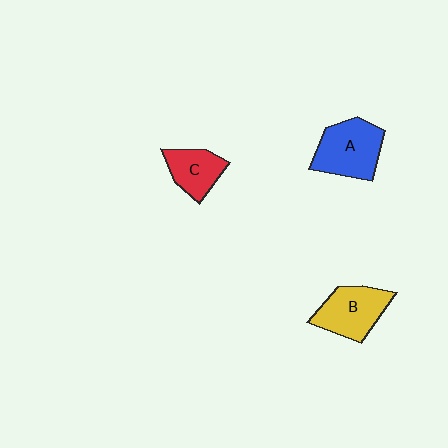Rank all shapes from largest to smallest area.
From largest to smallest: A (blue), B (yellow), C (red).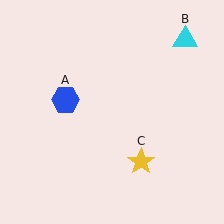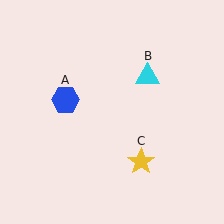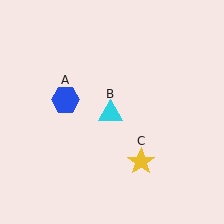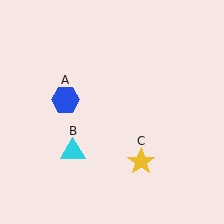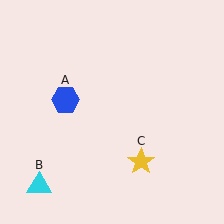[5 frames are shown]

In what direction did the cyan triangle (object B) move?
The cyan triangle (object B) moved down and to the left.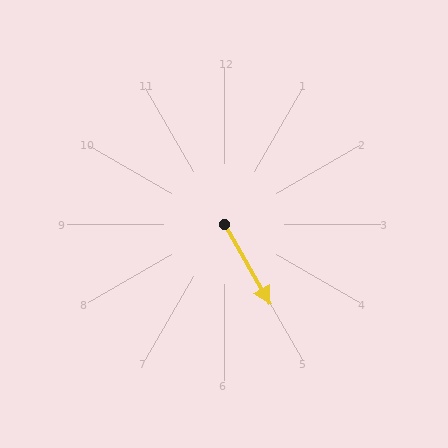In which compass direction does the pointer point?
Southeast.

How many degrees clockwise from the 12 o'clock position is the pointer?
Approximately 150 degrees.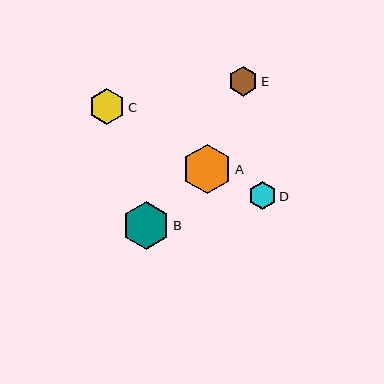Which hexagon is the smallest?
Hexagon D is the smallest with a size of approximately 28 pixels.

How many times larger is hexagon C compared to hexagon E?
Hexagon C is approximately 1.2 times the size of hexagon E.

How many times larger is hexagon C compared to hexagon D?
Hexagon C is approximately 1.3 times the size of hexagon D.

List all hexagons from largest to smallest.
From largest to smallest: A, B, C, E, D.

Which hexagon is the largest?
Hexagon A is the largest with a size of approximately 49 pixels.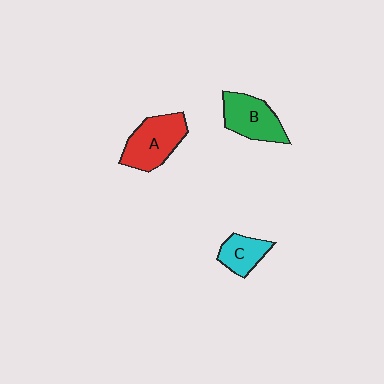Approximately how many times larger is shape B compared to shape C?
Approximately 1.5 times.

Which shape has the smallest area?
Shape C (cyan).